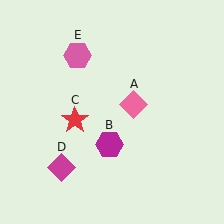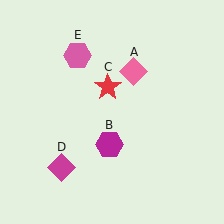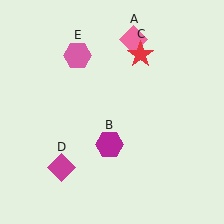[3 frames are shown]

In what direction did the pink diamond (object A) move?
The pink diamond (object A) moved up.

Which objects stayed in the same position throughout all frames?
Magenta hexagon (object B) and magenta diamond (object D) and pink hexagon (object E) remained stationary.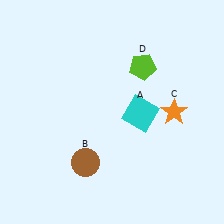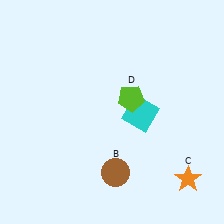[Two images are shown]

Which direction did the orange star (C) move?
The orange star (C) moved down.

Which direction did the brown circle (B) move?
The brown circle (B) moved right.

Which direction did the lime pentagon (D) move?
The lime pentagon (D) moved down.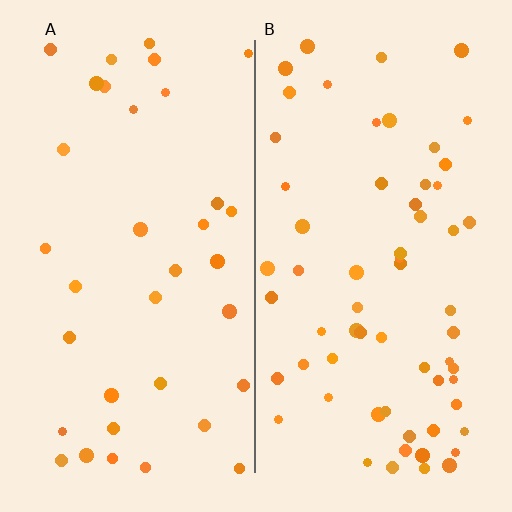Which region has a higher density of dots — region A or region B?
B (the right).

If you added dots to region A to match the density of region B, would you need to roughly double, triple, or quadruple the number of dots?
Approximately double.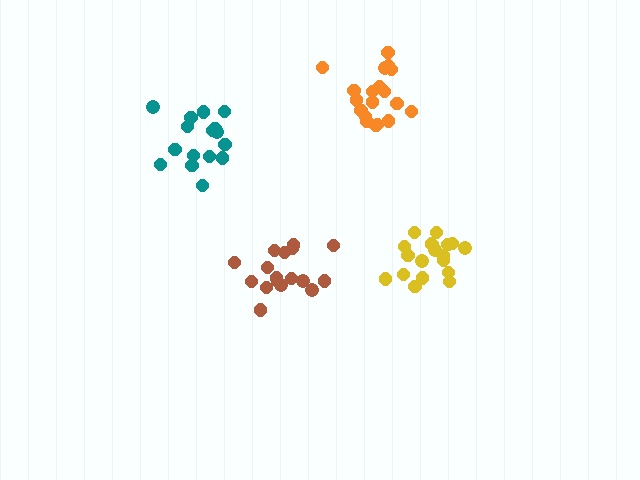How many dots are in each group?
Group 1: 17 dots, Group 2: 19 dots, Group 3: 16 dots, Group 4: 19 dots (71 total).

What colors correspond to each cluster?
The clusters are colored: brown, orange, teal, yellow.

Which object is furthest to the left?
The teal cluster is leftmost.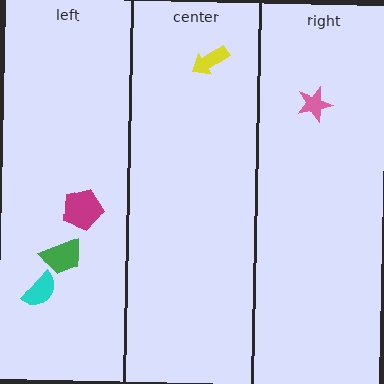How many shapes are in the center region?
1.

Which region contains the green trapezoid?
The left region.